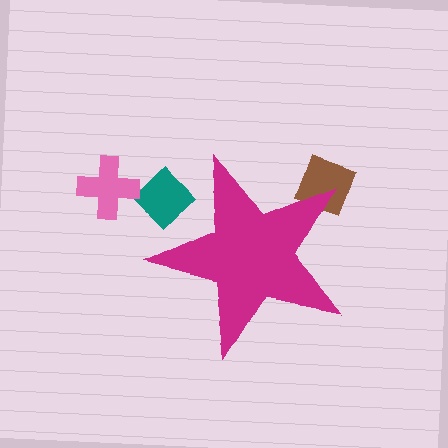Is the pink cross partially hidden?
No, the pink cross is fully visible.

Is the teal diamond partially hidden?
Yes, the teal diamond is partially hidden behind the magenta star.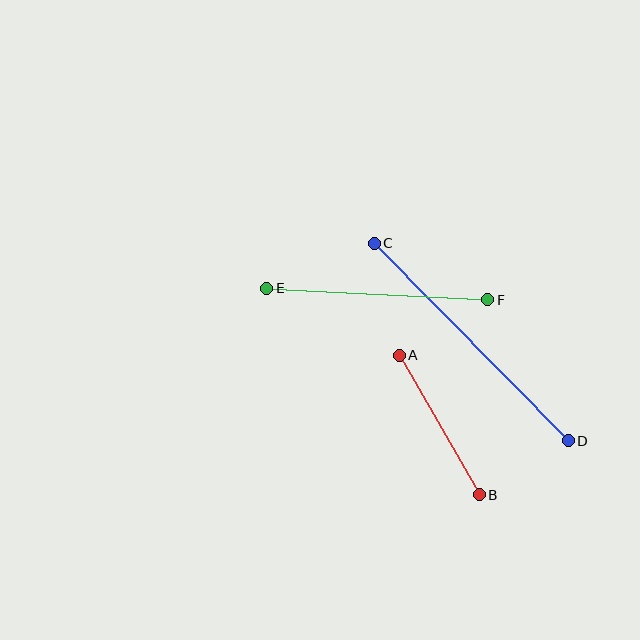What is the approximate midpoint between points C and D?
The midpoint is at approximately (471, 342) pixels.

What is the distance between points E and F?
The distance is approximately 221 pixels.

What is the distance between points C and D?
The distance is approximately 276 pixels.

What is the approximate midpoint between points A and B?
The midpoint is at approximately (439, 425) pixels.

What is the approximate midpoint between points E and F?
The midpoint is at approximately (377, 294) pixels.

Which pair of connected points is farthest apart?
Points C and D are farthest apart.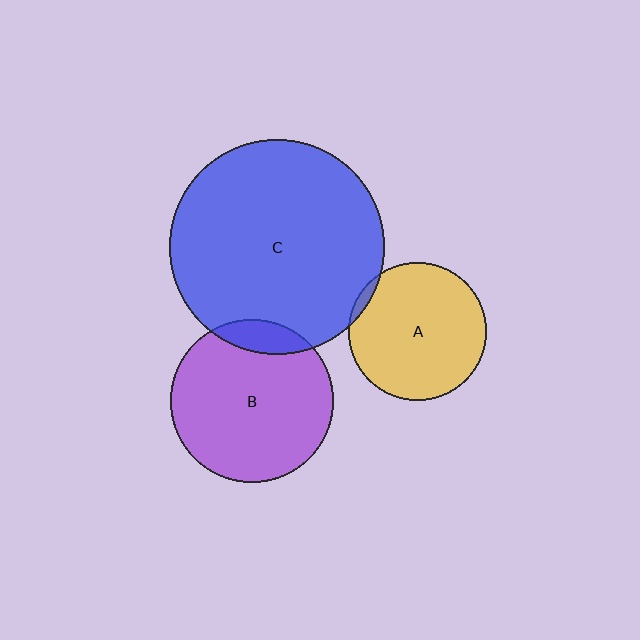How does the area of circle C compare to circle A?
Approximately 2.4 times.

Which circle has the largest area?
Circle C (blue).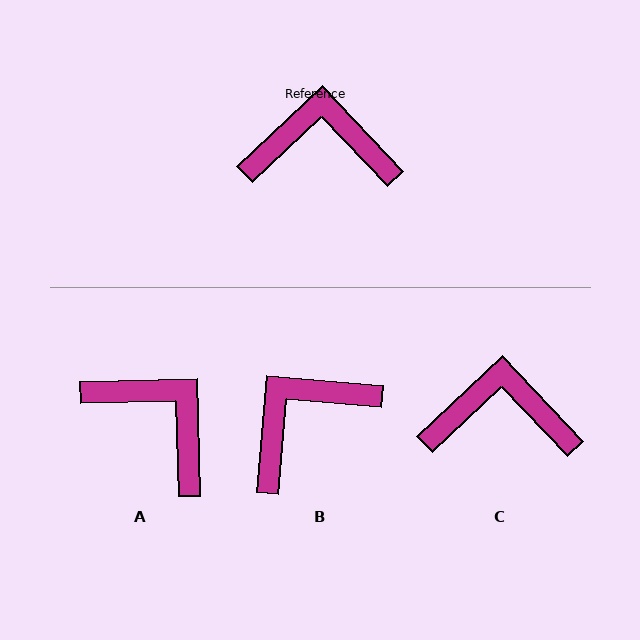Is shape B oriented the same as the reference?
No, it is off by about 42 degrees.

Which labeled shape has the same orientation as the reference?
C.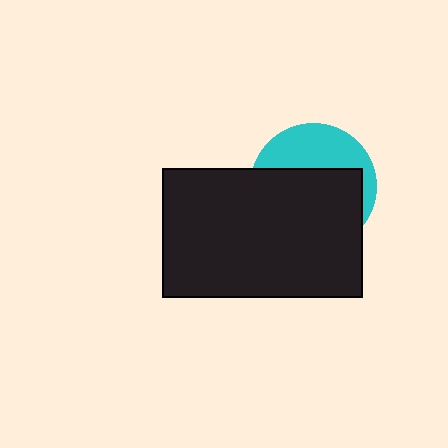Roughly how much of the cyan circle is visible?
A small part of it is visible (roughly 36%).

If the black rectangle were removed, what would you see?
You would see the complete cyan circle.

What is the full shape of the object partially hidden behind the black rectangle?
The partially hidden object is a cyan circle.